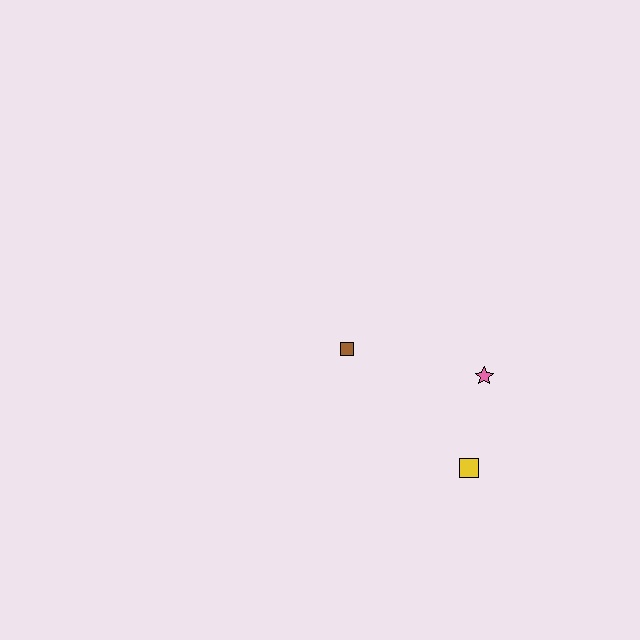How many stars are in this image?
There is 1 star.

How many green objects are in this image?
There are no green objects.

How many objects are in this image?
There are 3 objects.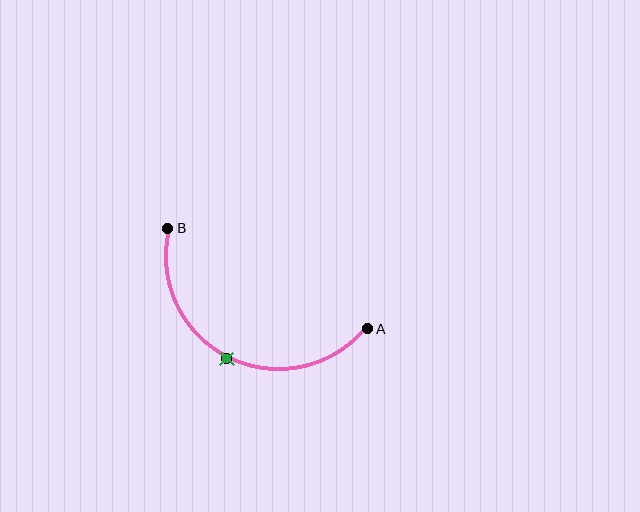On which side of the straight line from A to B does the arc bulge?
The arc bulges below the straight line connecting A and B.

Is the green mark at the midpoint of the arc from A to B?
Yes. The green mark lies on the arc at equal arc-length from both A and B — it is the arc midpoint.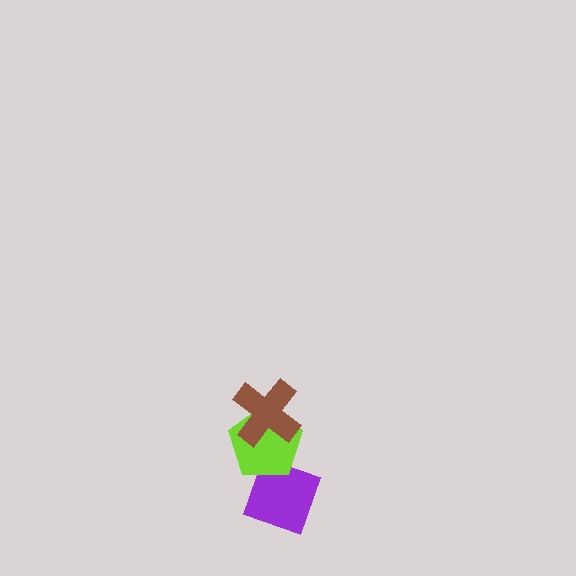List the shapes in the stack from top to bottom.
From top to bottom: the brown cross, the lime pentagon, the purple diamond.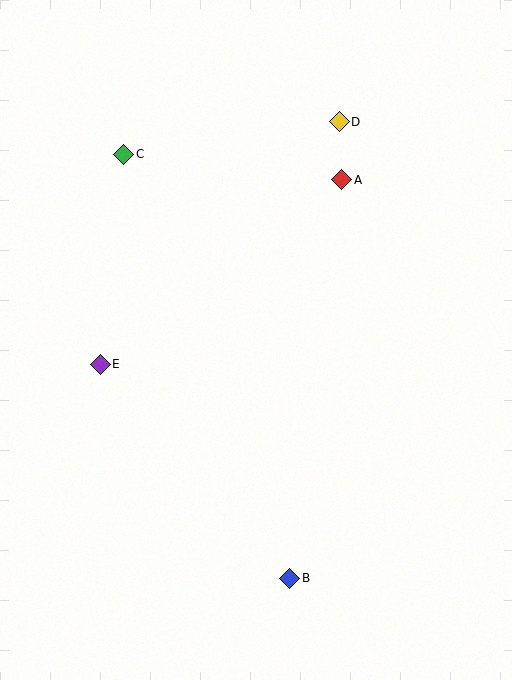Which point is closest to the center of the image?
Point E at (100, 364) is closest to the center.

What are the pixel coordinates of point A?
Point A is at (341, 180).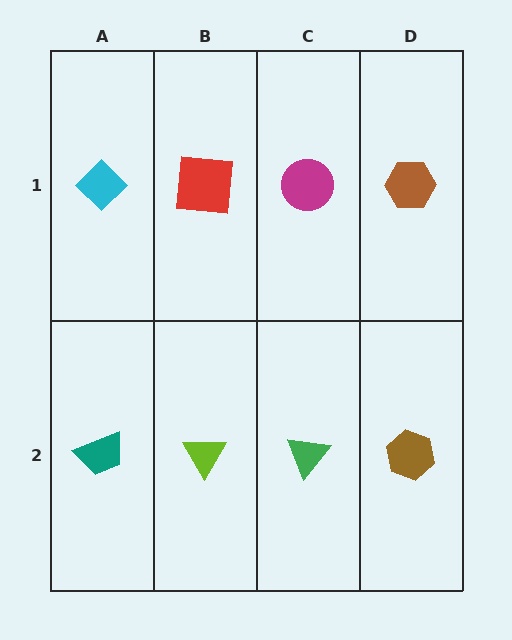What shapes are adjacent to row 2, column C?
A magenta circle (row 1, column C), a lime triangle (row 2, column B), a brown hexagon (row 2, column D).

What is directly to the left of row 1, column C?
A red square.